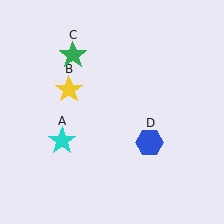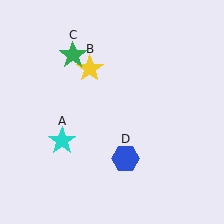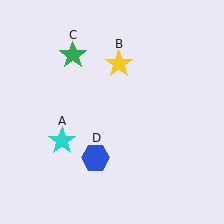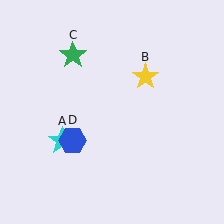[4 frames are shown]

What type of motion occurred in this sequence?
The yellow star (object B), blue hexagon (object D) rotated clockwise around the center of the scene.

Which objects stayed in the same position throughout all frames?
Cyan star (object A) and green star (object C) remained stationary.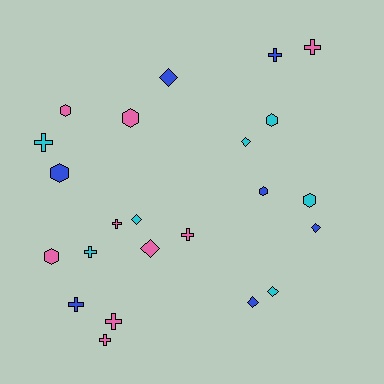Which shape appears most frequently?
Cross, with 9 objects.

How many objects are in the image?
There are 23 objects.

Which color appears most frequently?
Pink, with 9 objects.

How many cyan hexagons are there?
There are 2 cyan hexagons.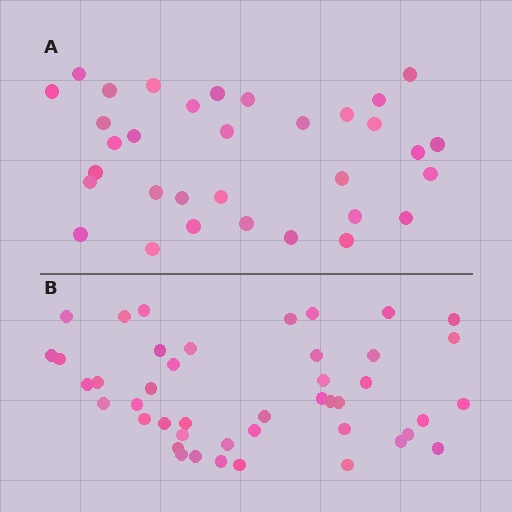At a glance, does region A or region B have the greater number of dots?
Region B (the bottom region) has more dots.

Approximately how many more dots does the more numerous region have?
Region B has roughly 12 or so more dots than region A.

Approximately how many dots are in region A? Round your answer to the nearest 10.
About 30 dots. (The exact count is 33, which rounds to 30.)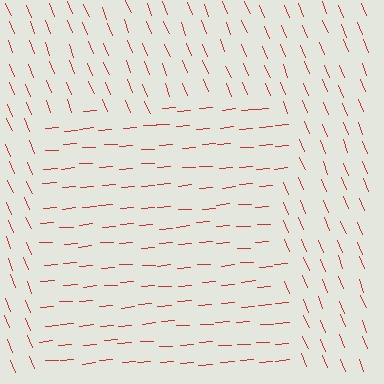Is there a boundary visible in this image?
Yes, there is a texture boundary formed by a change in line orientation.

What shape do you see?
I see a rectangle.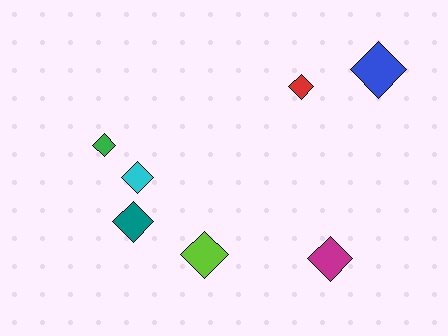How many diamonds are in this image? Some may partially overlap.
There are 7 diamonds.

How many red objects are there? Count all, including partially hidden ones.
There is 1 red object.